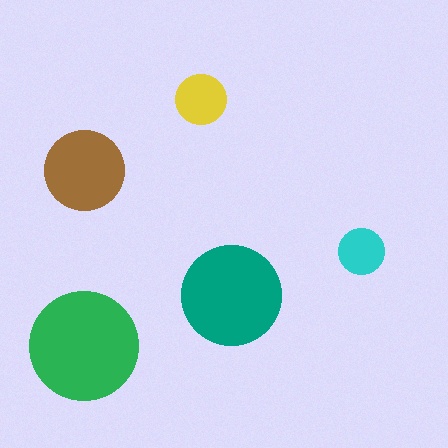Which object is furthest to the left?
The green circle is leftmost.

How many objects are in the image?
There are 5 objects in the image.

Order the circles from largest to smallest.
the green one, the teal one, the brown one, the yellow one, the cyan one.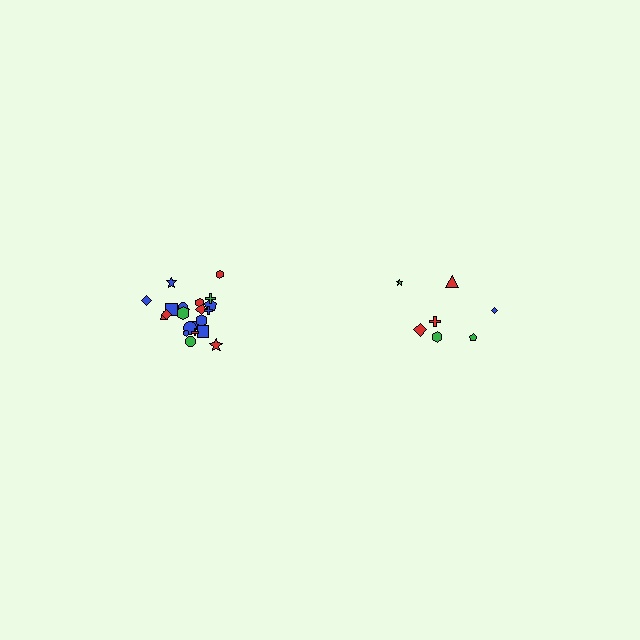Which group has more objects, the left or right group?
The left group.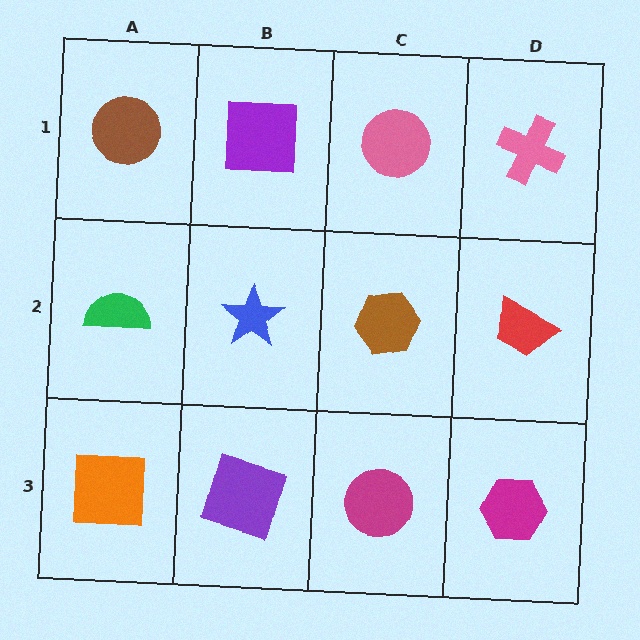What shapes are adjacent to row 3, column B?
A blue star (row 2, column B), an orange square (row 3, column A), a magenta circle (row 3, column C).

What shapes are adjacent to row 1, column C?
A brown hexagon (row 2, column C), a purple square (row 1, column B), a pink cross (row 1, column D).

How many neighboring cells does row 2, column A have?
3.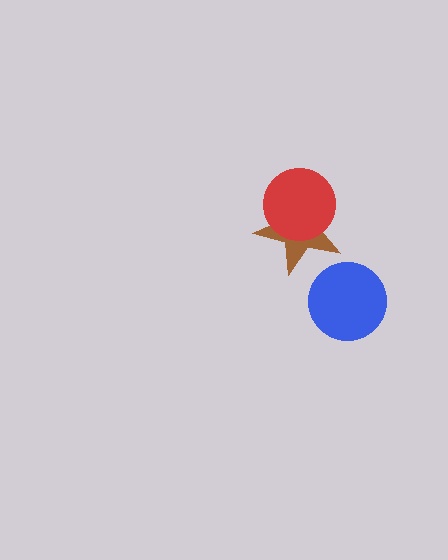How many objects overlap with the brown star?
1 object overlaps with the brown star.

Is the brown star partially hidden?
Yes, it is partially covered by another shape.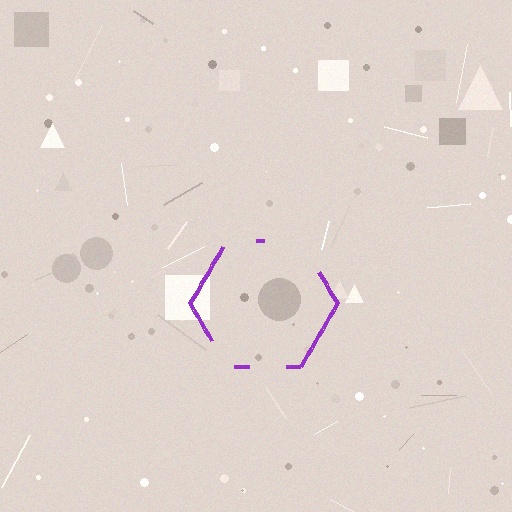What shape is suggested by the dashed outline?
The dashed outline suggests a hexagon.